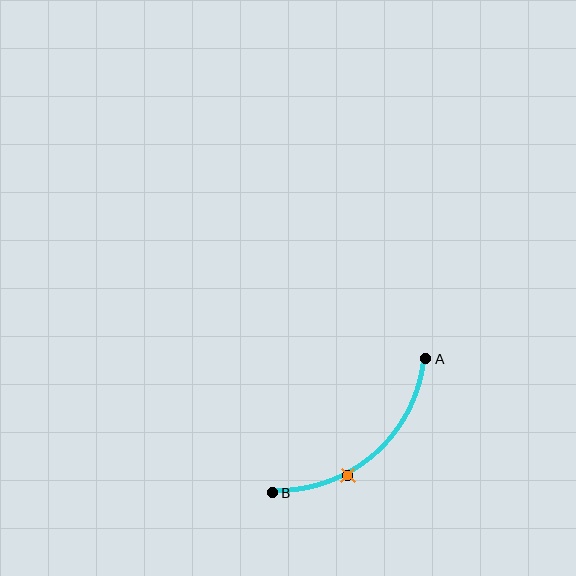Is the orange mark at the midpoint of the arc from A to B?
No. The orange mark lies on the arc but is closer to endpoint B. The arc midpoint would be at the point on the curve equidistant along the arc from both A and B.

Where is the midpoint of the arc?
The arc midpoint is the point on the curve farthest from the straight line joining A and B. It sits below and to the right of that line.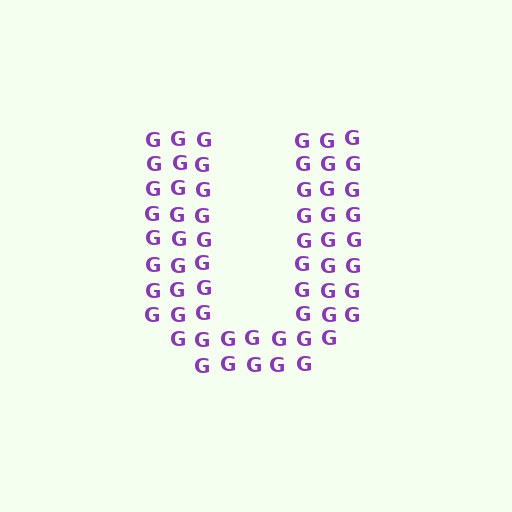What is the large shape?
The large shape is the letter U.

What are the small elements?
The small elements are letter G's.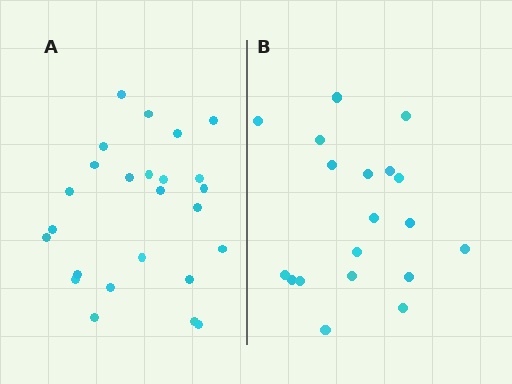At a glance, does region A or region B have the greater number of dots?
Region A (the left region) has more dots.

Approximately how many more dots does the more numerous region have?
Region A has about 6 more dots than region B.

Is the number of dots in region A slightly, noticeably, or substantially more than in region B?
Region A has noticeably more, but not dramatically so. The ratio is roughly 1.3 to 1.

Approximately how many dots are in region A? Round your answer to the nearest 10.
About 20 dots. (The exact count is 25, which rounds to 20.)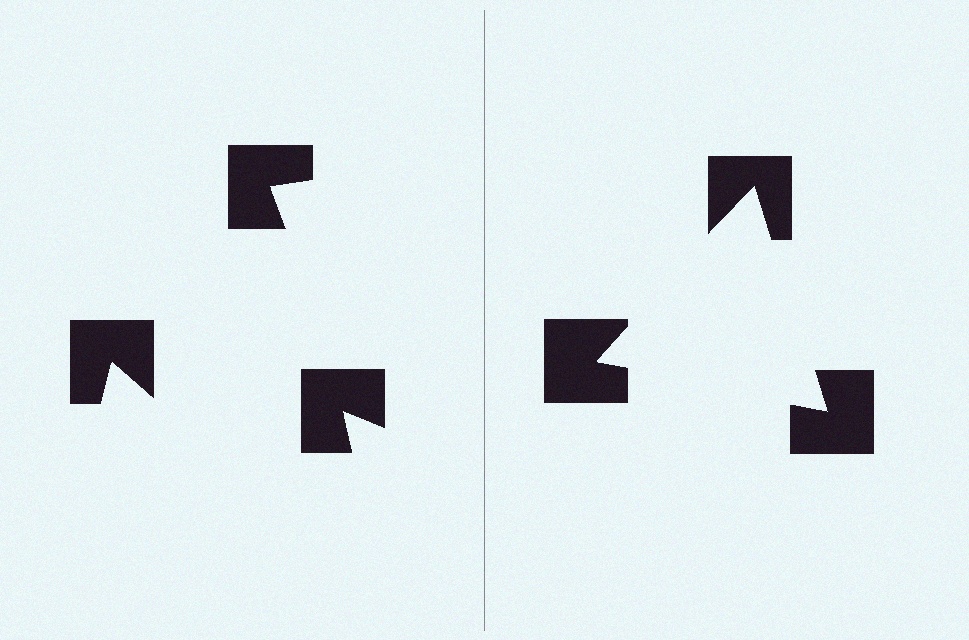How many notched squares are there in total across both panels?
6 — 3 on each side.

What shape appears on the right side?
An illusory triangle.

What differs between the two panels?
The notched squares are positioned identically on both sides; only the wedge orientations differ. On the right they align to a triangle; on the left they are misaligned.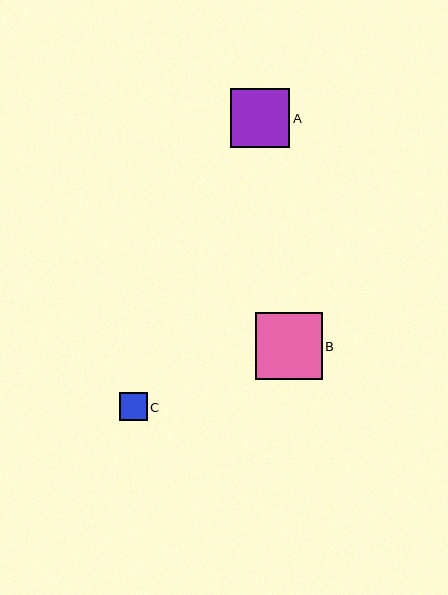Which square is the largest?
Square B is the largest with a size of approximately 67 pixels.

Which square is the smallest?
Square C is the smallest with a size of approximately 28 pixels.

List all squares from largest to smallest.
From largest to smallest: B, A, C.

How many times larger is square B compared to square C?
Square B is approximately 2.4 times the size of square C.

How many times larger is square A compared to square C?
Square A is approximately 2.1 times the size of square C.